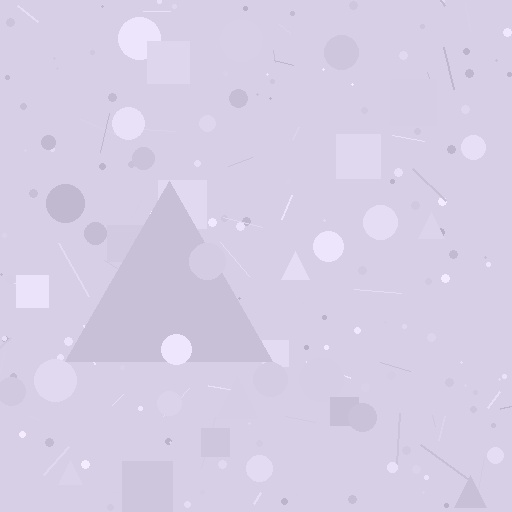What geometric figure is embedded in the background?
A triangle is embedded in the background.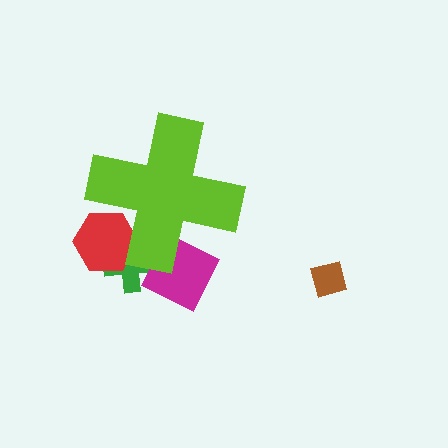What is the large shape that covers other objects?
A lime cross.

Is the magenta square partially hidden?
Yes, the magenta square is partially hidden behind the lime cross.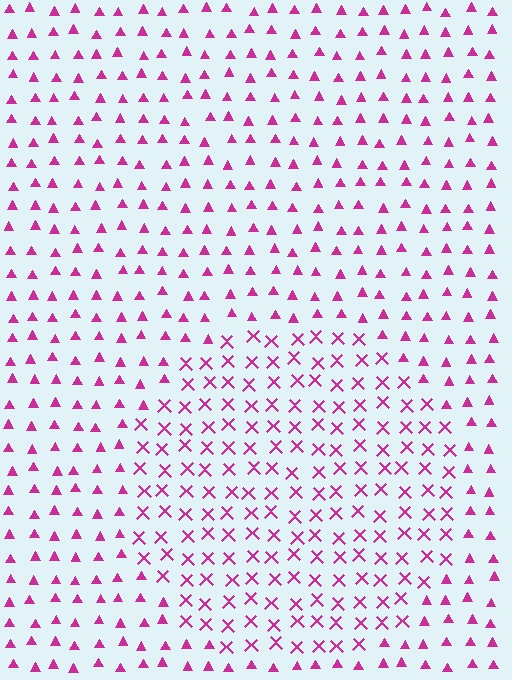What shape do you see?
I see a circle.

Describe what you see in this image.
The image is filled with small magenta elements arranged in a uniform grid. A circle-shaped region contains X marks, while the surrounding area contains triangles. The boundary is defined purely by the change in element shape.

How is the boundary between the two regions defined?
The boundary is defined by a change in element shape: X marks inside vs. triangles outside. All elements share the same color and spacing.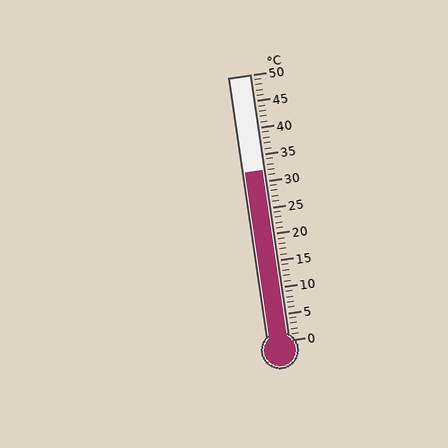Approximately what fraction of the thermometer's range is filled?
The thermometer is filled to approximately 65% of its range.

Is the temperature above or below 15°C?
The temperature is above 15°C.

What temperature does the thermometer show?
The thermometer shows approximately 32°C.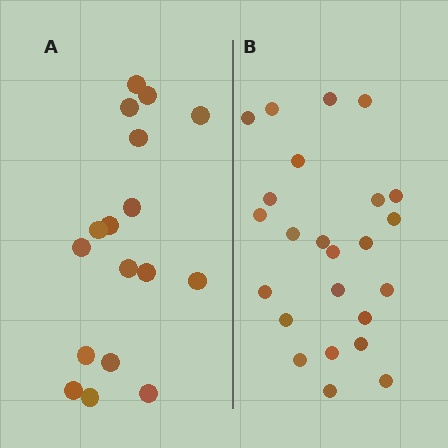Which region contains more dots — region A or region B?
Region B (the right region) has more dots.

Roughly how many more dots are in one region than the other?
Region B has roughly 8 or so more dots than region A.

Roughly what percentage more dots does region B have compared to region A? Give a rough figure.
About 40% more.